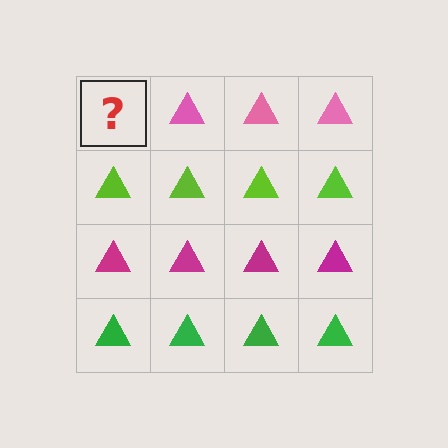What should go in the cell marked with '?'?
The missing cell should contain a pink triangle.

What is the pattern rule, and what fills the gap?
The rule is that each row has a consistent color. The gap should be filled with a pink triangle.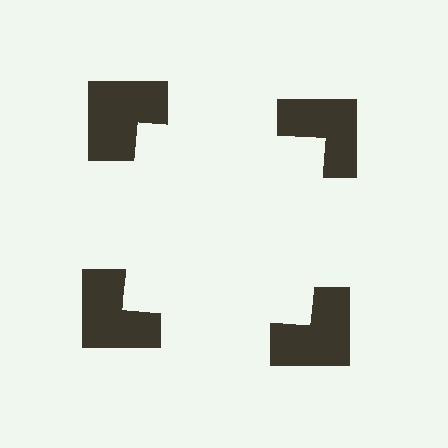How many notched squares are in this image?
There are 4 — one at each vertex of the illusory square.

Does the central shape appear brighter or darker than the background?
It typically appears slightly brighter than the background, even though no actual brightness change is drawn.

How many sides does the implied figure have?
4 sides.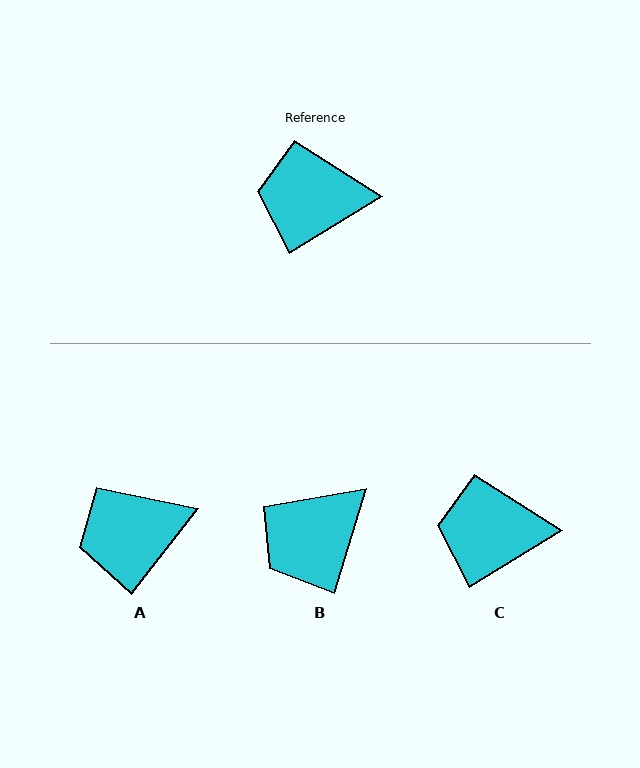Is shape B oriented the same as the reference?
No, it is off by about 42 degrees.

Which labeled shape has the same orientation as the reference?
C.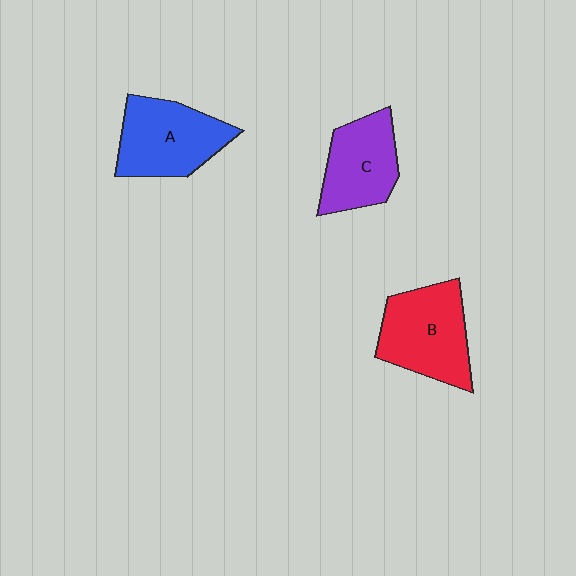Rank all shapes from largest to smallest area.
From largest to smallest: B (red), A (blue), C (purple).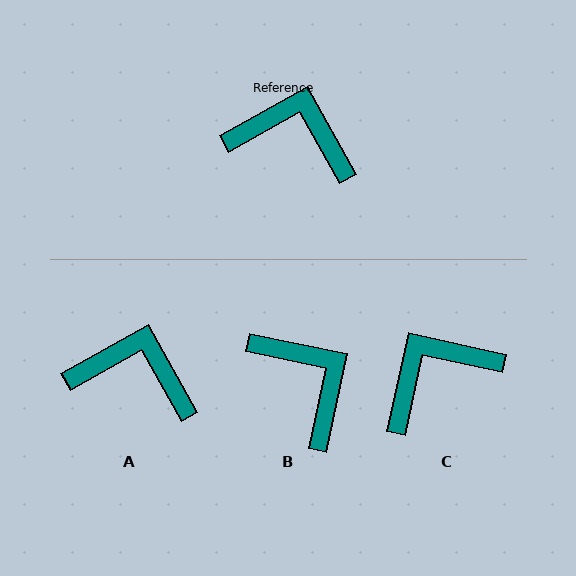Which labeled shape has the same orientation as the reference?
A.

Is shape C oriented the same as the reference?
No, it is off by about 49 degrees.